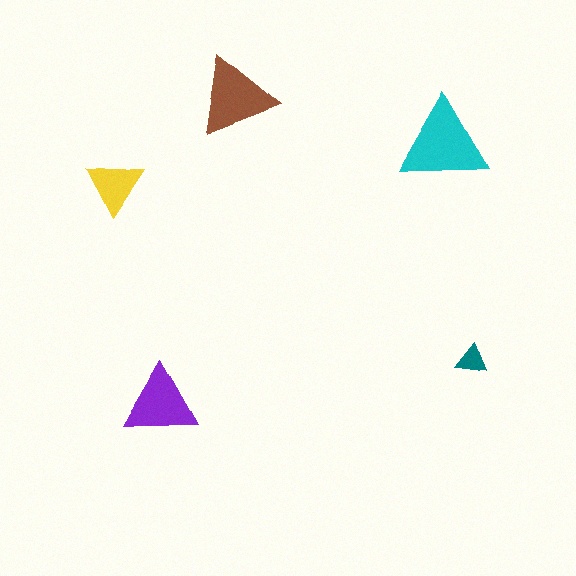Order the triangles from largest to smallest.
the cyan one, the brown one, the purple one, the yellow one, the teal one.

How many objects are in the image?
There are 5 objects in the image.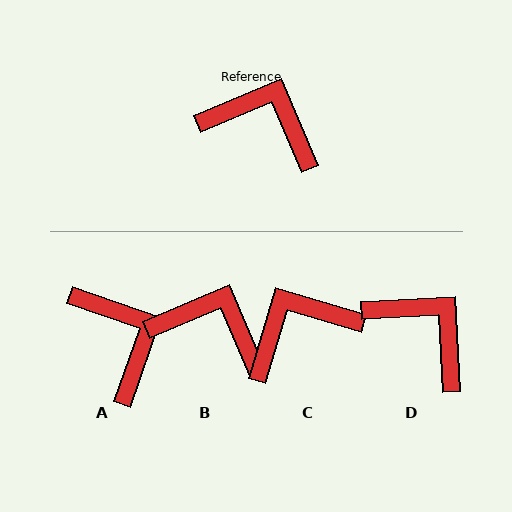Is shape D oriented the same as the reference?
No, it is off by about 20 degrees.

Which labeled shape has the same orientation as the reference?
B.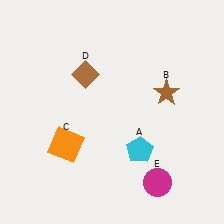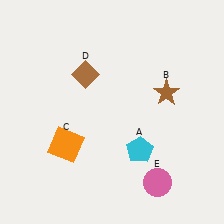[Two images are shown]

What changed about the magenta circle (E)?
In Image 1, E is magenta. In Image 2, it changed to pink.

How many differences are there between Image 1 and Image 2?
There is 1 difference between the two images.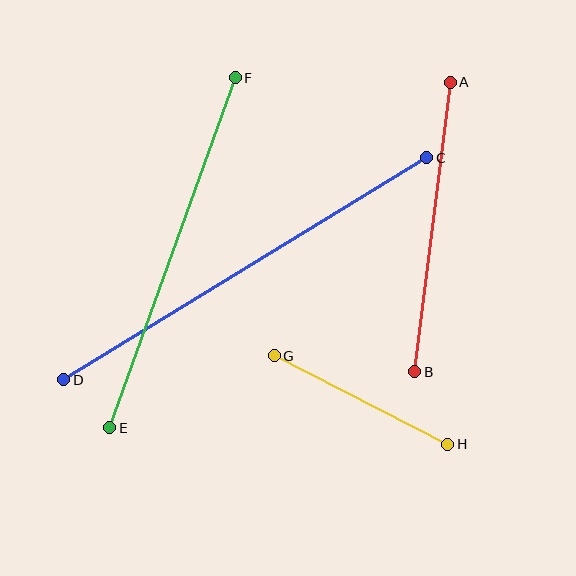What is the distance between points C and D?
The distance is approximately 425 pixels.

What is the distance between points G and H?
The distance is approximately 195 pixels.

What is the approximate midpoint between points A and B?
The midpoint is at approximately (433, 227) pixels.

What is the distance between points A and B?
The distance is approximately 292 pixels.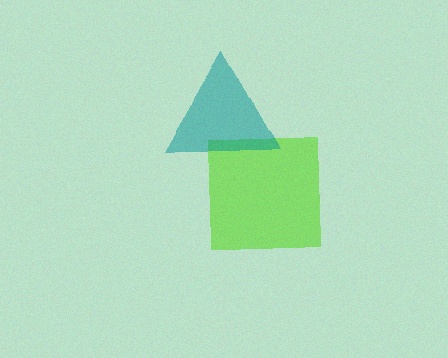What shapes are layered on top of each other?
The layered shapes are: a lime square, a teal triangle.